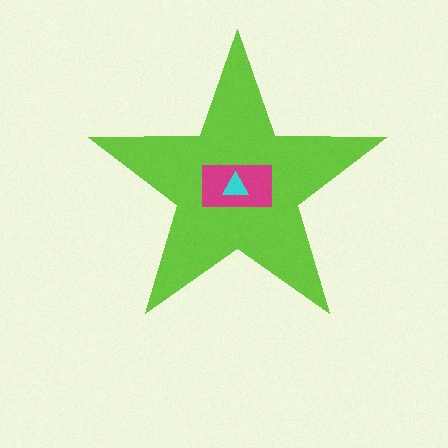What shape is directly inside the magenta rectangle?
The cyan triangle.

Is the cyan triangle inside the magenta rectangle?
Yes.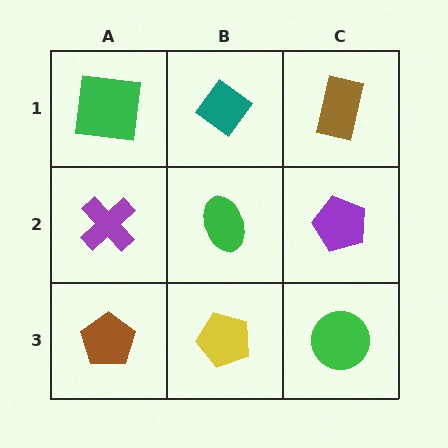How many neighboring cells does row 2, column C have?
3.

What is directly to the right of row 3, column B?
A green circle.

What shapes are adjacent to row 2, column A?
A green square (row 1, column A), a brown pentagon (row 3, column A), a green ellipse (row 2, column B).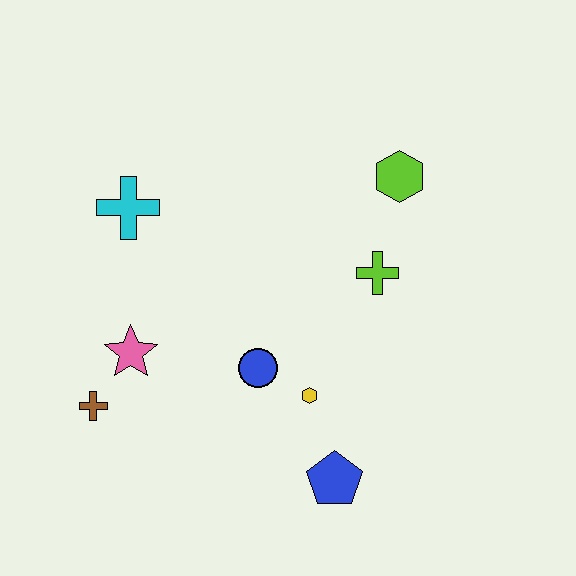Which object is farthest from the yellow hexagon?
The cyan cross is farthest from the yellow hexagon.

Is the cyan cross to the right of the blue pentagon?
No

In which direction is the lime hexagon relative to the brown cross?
The lime hexagon is to the right of the brown cross.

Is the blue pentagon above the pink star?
No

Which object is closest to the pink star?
The brown cross is closest to the pink star.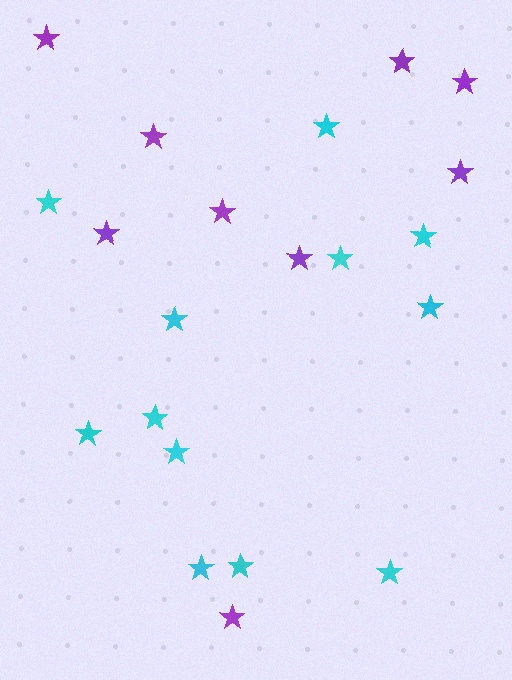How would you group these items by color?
There are 2 groups: one group of purple stars (9) and one group of cyan stars (12).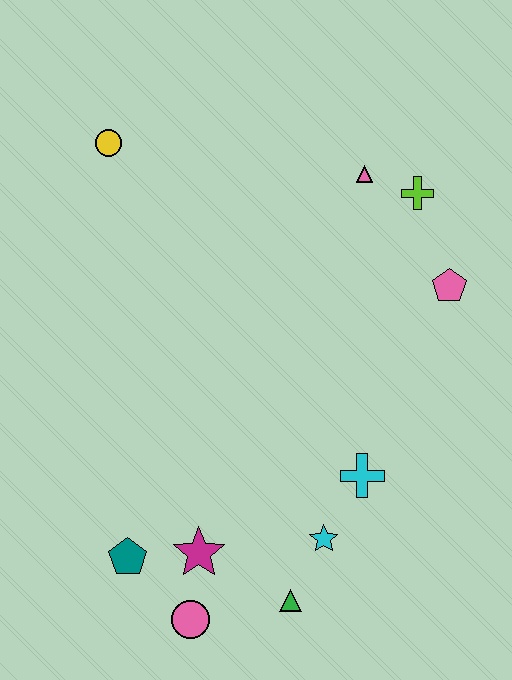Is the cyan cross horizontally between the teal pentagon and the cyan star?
No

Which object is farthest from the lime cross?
The pink circle is farthest from the lime cross.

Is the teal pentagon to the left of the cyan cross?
Yes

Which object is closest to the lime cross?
The pink triangle is closest to the lime cross.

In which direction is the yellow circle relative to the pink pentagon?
The yellow circle is to the left of the pink pentagon.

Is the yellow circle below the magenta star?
No